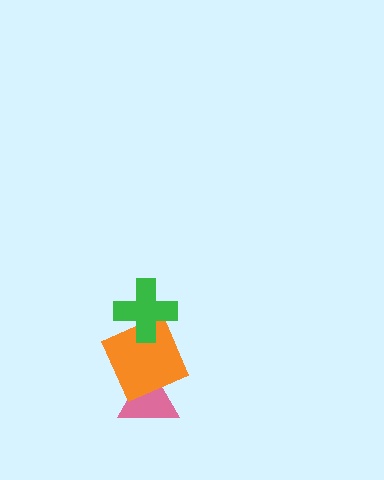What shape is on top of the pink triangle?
The orange square is on top of the pink triangle.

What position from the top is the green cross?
The green cross is 1st from the top.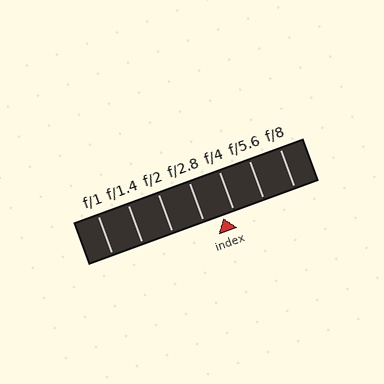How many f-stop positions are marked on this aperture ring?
There are 7 f-stop positions marked.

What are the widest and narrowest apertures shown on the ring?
The widest aperture shown is f/1 and the narrowest is f/8.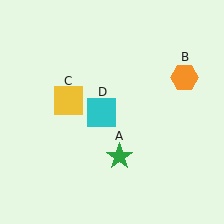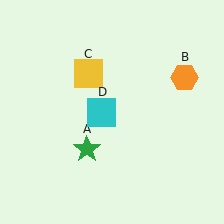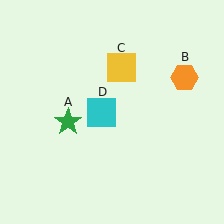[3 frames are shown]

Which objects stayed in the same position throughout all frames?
Orange hexagon (object B) and cyan square (object D) remained stationary.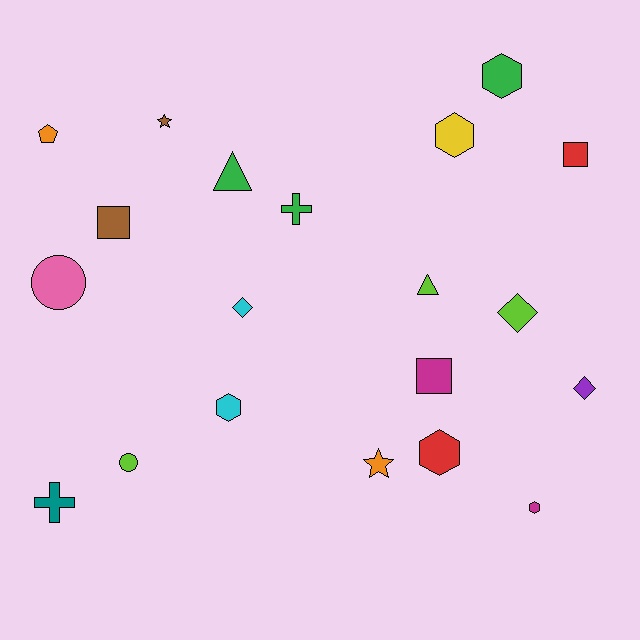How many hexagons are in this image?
There are 5 hexagons.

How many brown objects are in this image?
There are 2 brown objects.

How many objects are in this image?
There are 20 objects.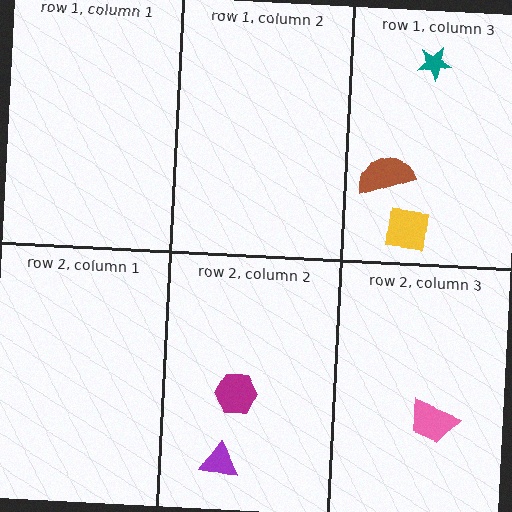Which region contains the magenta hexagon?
The row 2, column 2 region.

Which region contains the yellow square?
The row 1, column 3 region.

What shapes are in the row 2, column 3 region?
The pink trapezoid.